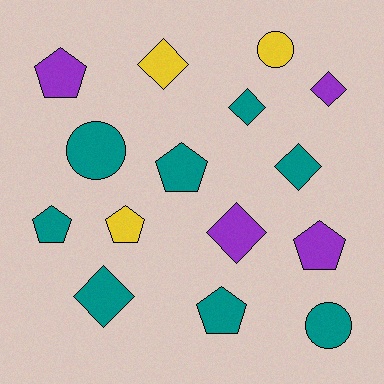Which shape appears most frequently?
Pentagon, with 6 objects.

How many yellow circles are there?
There is 1 yellow circle.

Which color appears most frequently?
Teal, with 8 objects.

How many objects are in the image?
There are 15 objects.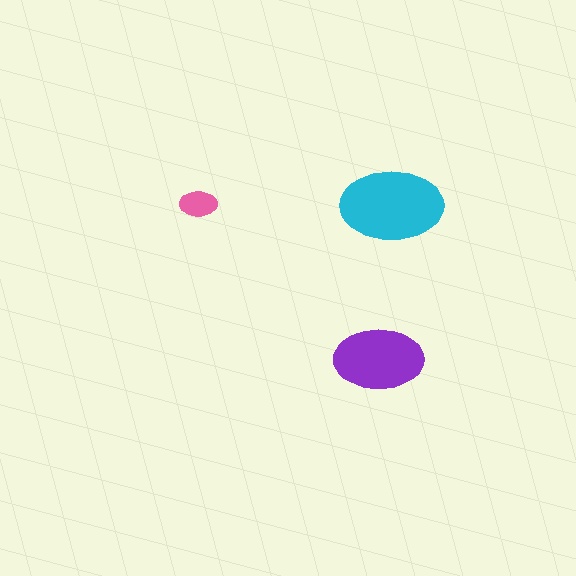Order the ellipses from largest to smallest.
the cyan one, the purple one, the pink one.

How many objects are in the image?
There are 3 objects in the image.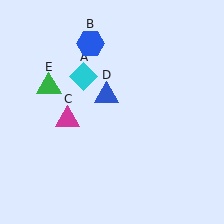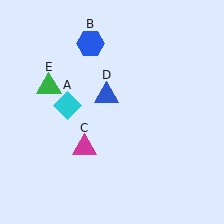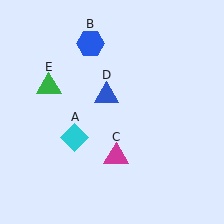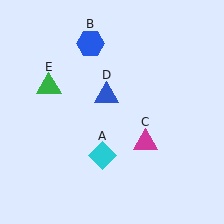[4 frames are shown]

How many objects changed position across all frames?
2 objects changed position: cyan diamond (object A), magenta triangle (object C).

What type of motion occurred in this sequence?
The cyan diamond (object A), magenta triangle (object C) rotated counterclockwise around the center of the scene.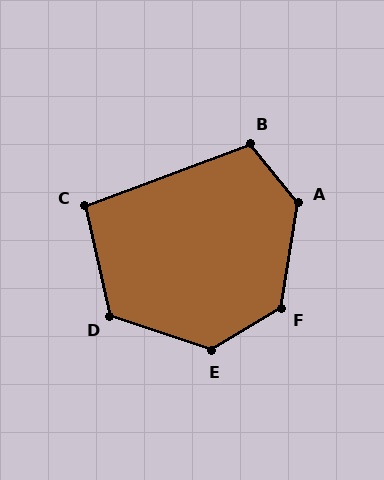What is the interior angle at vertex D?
Approximately 121 degrees (obtuse).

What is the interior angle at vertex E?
Approximately 130 degrees (obtuse).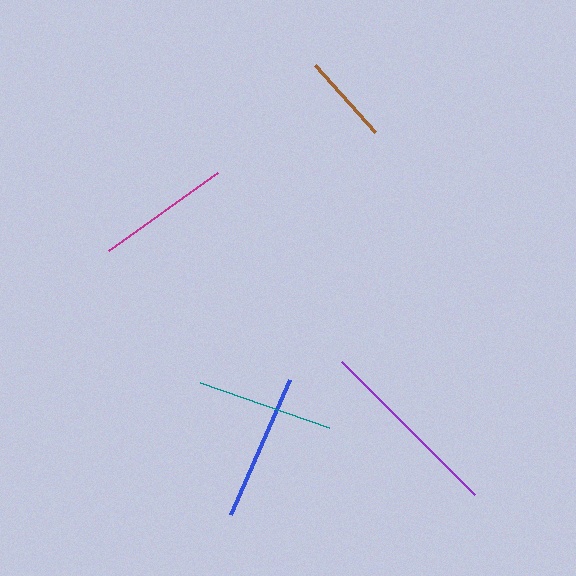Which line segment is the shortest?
The brown line is the shortest at approximately 90 pixels.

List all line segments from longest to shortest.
From longest to shortest: purple, blue, teal, magenta, brown.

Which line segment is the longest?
The purple line is the longest at approximately 188 pixels.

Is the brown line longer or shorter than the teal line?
The teal line is longer than the brown line.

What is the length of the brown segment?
The brown segment is approximately 90 pixels long.